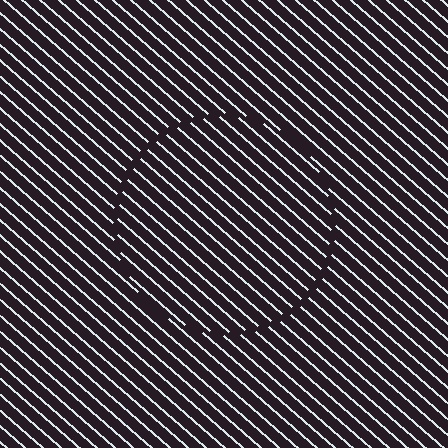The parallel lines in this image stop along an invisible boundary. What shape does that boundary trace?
An illusory circle. The interior of the shape contains the same grating, shifted by half a period — the contour is defined by the phase discontinuity where line-ends from the inner and outer gratings abut.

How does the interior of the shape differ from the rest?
The interior of the shape contains the same grating, shifted by half a period — the contour is defined by the phase discontinuity where line-ends from the inner and outer gratings abut.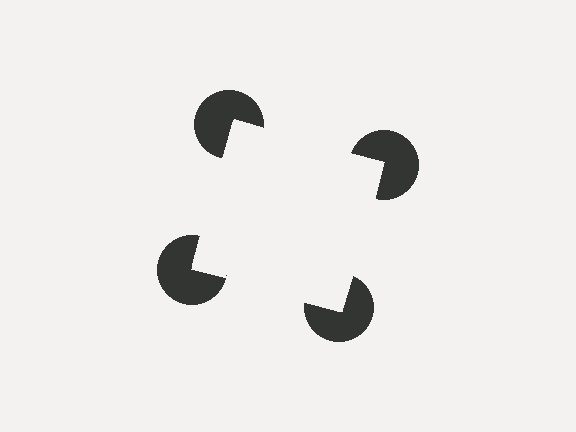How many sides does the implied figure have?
4 sides.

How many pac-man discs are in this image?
There are 4 — one at each vertex of the illusory square.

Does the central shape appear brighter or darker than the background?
It typically appears slightly brighter than the background, even though no actual brightness change is drawn.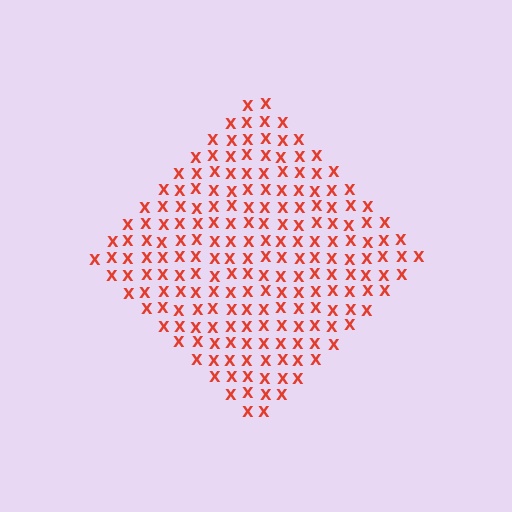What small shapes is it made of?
It is made of small letter X's.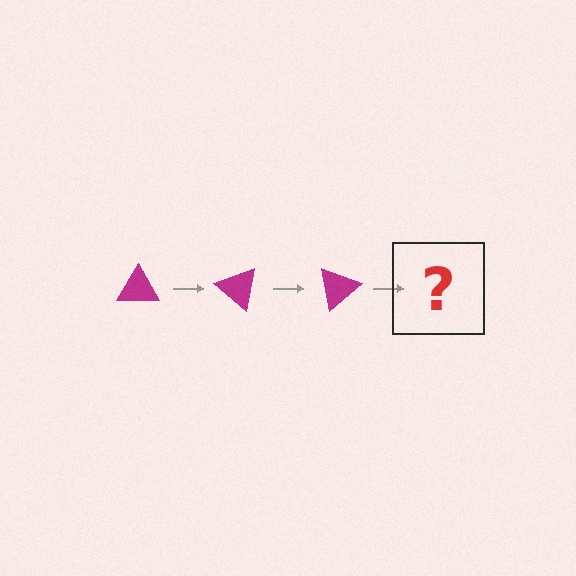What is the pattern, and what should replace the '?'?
The pattern is that the triangle rotates 40 degrees each step. The '?' should be a magenta triangle rotated 120 degrees.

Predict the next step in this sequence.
The next step is a magenta triangle rotated 120 degrees.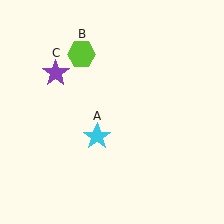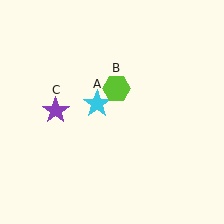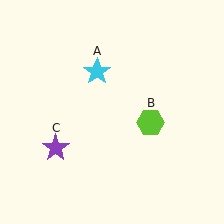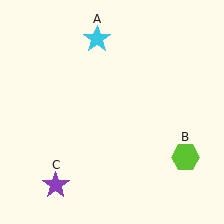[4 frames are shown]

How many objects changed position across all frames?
3 objects changed position: cyan star (object A), lime hexagon (object B), purple star (object C).